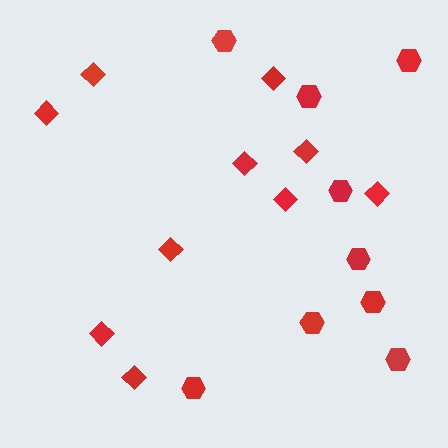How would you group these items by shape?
There are 2 groups: one group of diamonds (10) and one group of hexagons (9).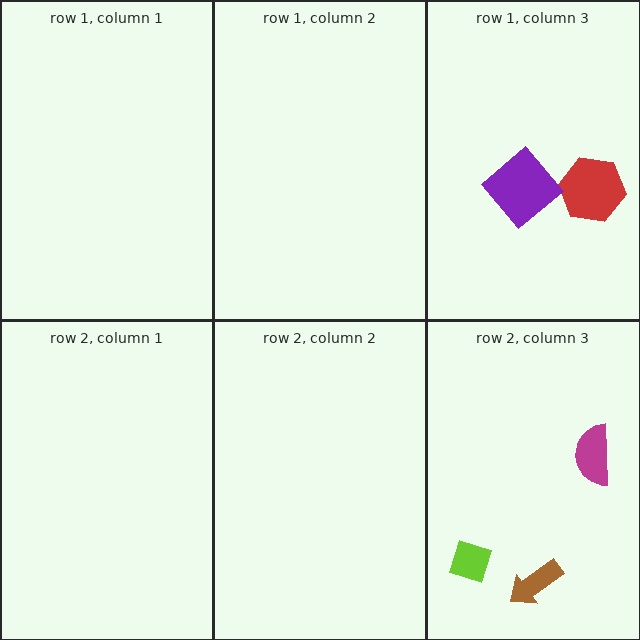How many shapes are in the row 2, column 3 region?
3.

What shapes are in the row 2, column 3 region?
The lime diamond, the brown arrow, the magenta semicircle.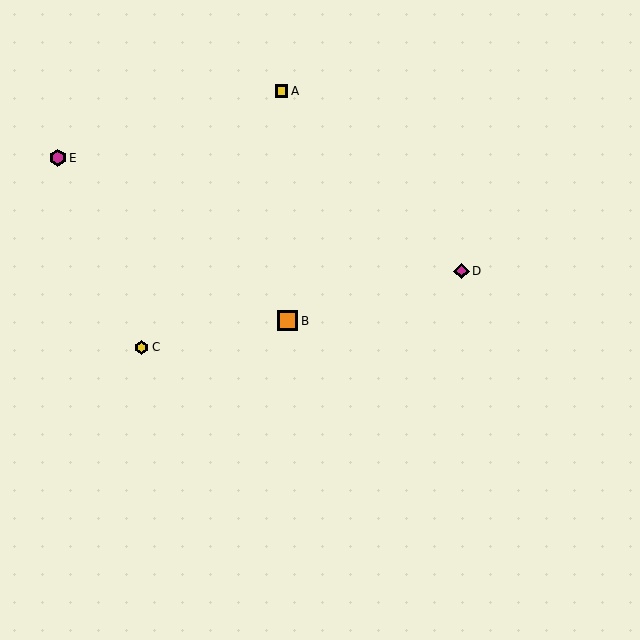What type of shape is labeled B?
Shape B is an orange square.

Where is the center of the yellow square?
The center of the yellow square is at (282, 91).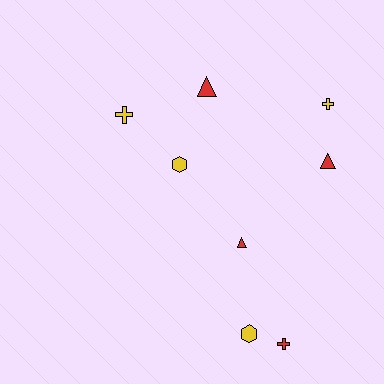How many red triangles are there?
There are 3 red triangles.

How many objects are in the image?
There are 8 objects.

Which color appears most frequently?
Red, with 4 objects.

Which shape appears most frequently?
Cross, with 3 objects.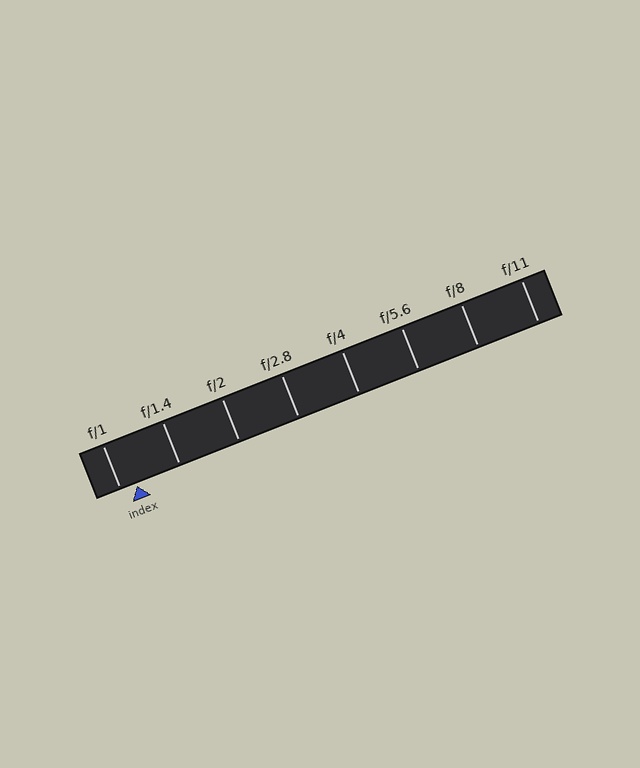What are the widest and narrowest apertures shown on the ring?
The widest aperture shown is f/1 and the narrowest is f/11.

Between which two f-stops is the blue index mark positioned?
The index mark is between f/1 and f/1.4.